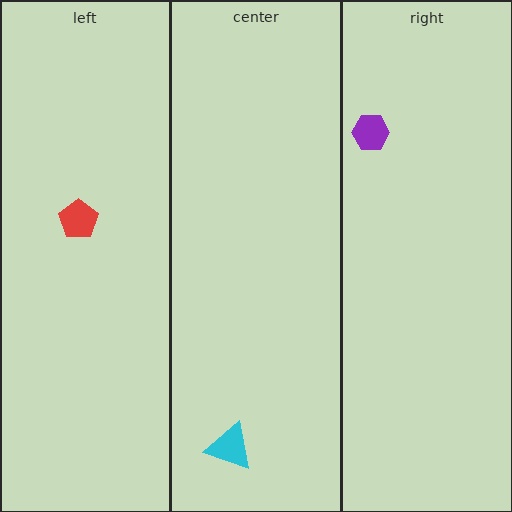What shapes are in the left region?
The red pentagon.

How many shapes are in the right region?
1.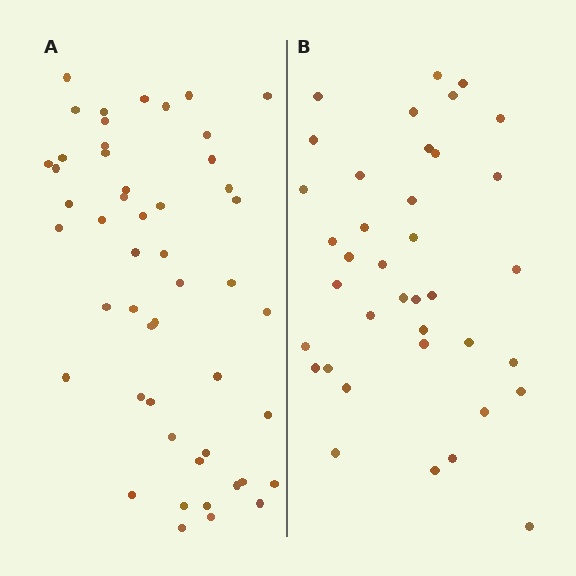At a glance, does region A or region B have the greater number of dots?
Region A (the left region) has more dots.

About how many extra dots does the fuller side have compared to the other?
Region A has roughly 12 or so more dots than region B.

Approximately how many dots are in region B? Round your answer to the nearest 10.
About 40 dots. (The exact count is 38, which rounds to 40.)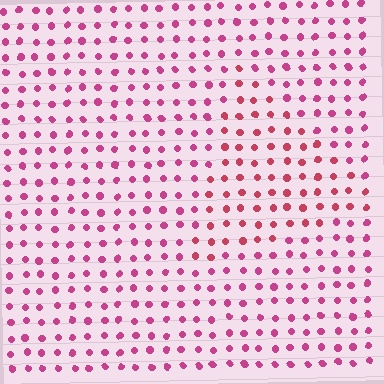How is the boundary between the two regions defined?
The boundary is defined purely by a slight shift in hue (about 21 degrees). Spacing, size, and orientation are identical on both sides.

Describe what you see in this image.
The image is filled with small magenta elements in a uniform arrangement. A triangle-shaped region is visible where the elements are tinted to a slightly different hue, forming a subtle color boundary.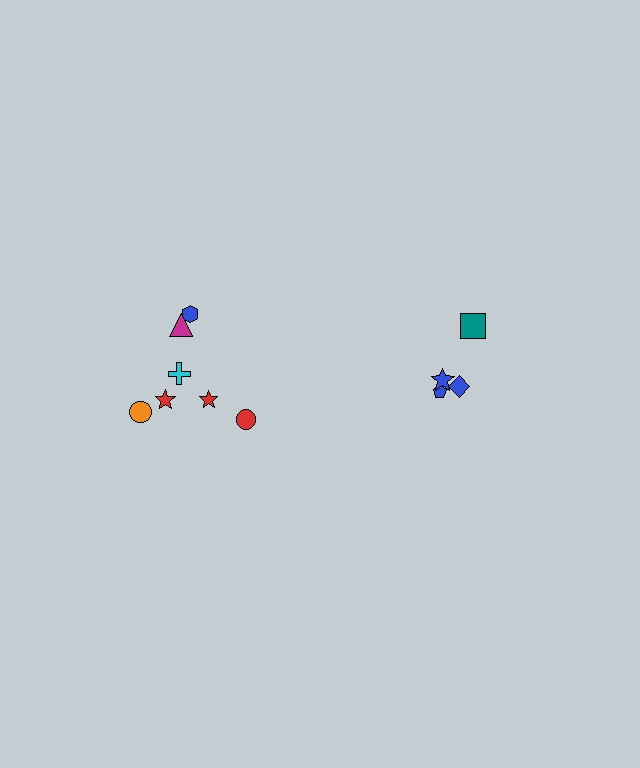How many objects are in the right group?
There are 4 objects.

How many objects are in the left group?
There are 7 objects.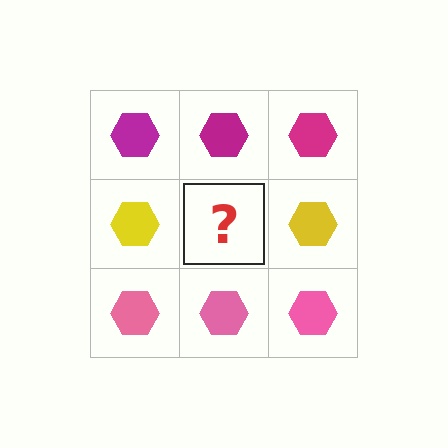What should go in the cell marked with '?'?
The missing cell should contain a yellow hexagon.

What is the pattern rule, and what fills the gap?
The rule is that each row has a consistent color. The gap should be filled with a yellow hexagon.